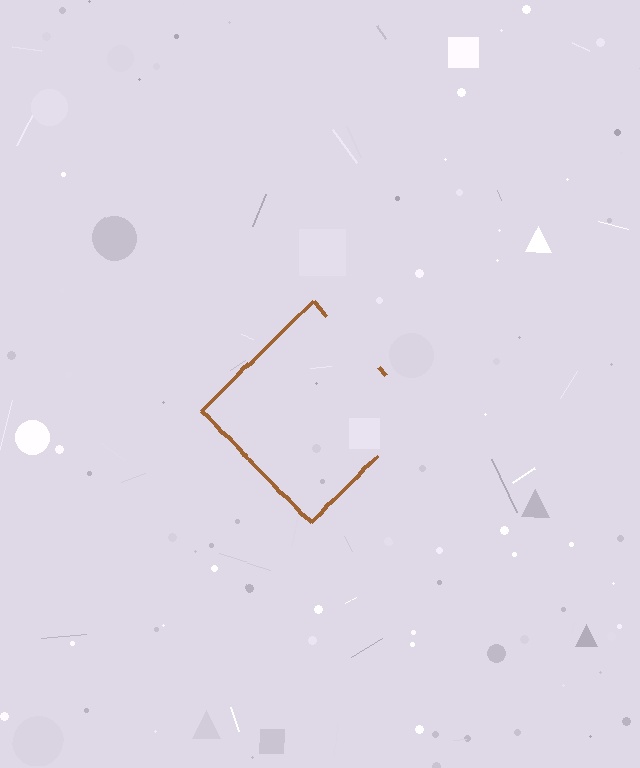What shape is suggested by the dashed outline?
The dashed outline suggests a diamond.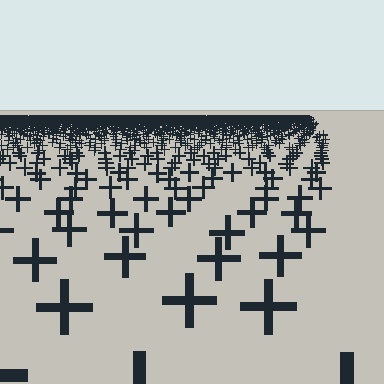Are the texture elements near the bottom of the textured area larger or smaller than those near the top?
Larger. Near the bottom, elements are closer to the viewer and appear at a bigger on-screen size.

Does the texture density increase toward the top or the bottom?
Density increases toward the top.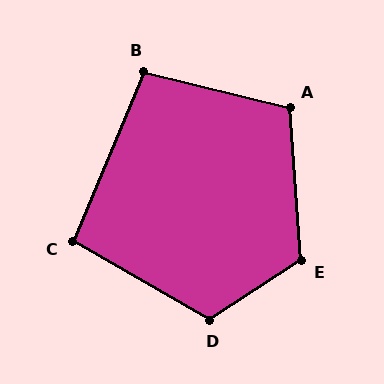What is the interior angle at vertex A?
Approximately 108 degrees (obtuse).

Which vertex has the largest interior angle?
E, at approximately 119 degrees.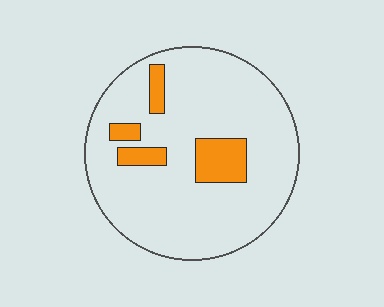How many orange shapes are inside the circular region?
4.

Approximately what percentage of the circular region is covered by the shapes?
Approximately 15%.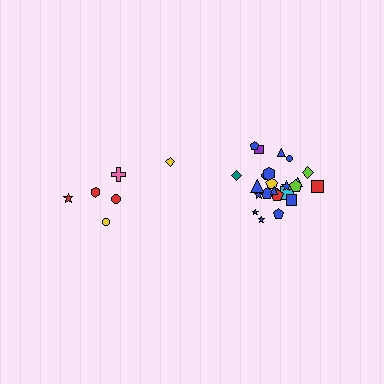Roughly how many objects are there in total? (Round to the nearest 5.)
Roughly 30 objects in total.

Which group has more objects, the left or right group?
The right group.